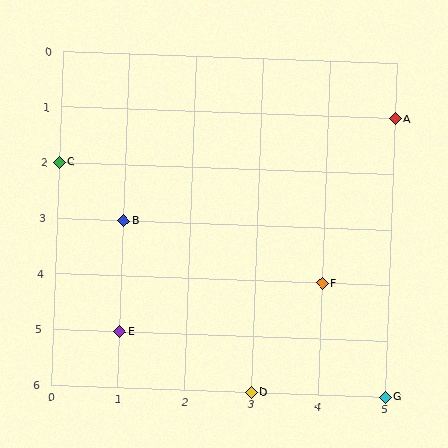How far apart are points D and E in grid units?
Points D and E are 2 columns and 1 row apart (about 2.2 grid units diagonally).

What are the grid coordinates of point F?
Point F is at grid coordinates (4, 4).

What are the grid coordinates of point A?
Point A is at grid coordinates (5, 1).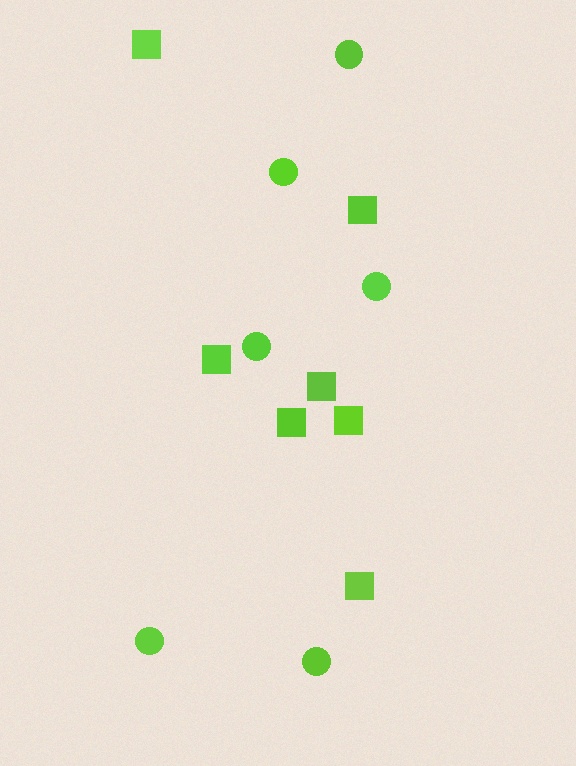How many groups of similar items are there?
There are 2 groups: one group of squares (7) and one group of circles (6).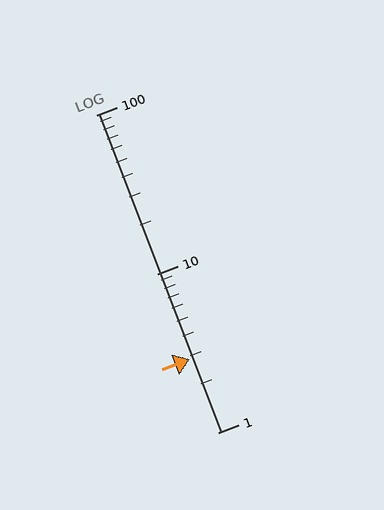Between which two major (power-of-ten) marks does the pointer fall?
The pointer is between 1 and 10.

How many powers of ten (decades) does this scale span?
The scale spans 2 decades, from 1 to 100.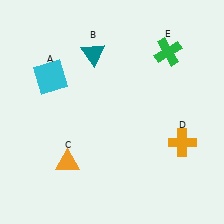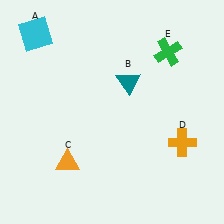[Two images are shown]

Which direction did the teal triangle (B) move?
The teal triangle (B) moved right.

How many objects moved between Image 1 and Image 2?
2 objects moved between the two images.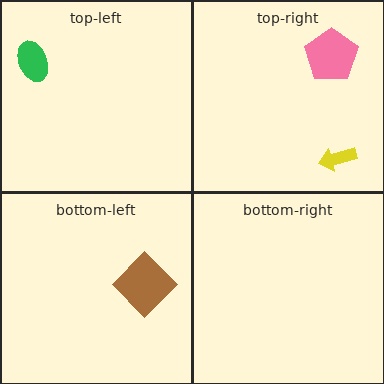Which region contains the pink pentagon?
The top-right region.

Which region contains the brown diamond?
The bottom-left region.